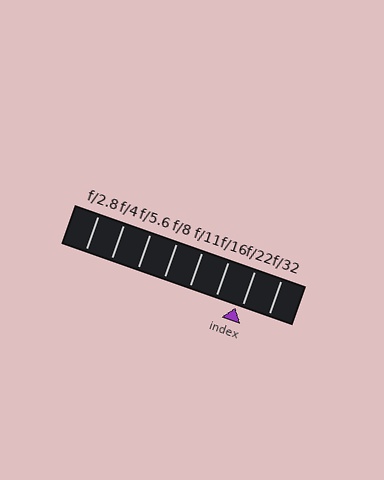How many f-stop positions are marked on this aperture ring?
There are 8 f-stop positions marked.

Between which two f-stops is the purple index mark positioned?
The index mark is between f/16 and f/22.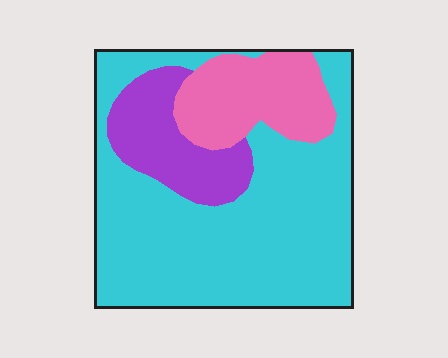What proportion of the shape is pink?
Pink takes up less than a quarter of the shape.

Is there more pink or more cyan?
Cyan.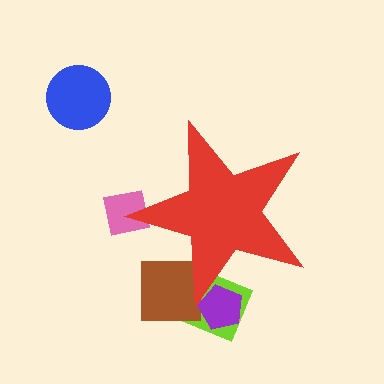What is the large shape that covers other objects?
A red star.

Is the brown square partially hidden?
Yes, the brown square is partially hidden behind the red star.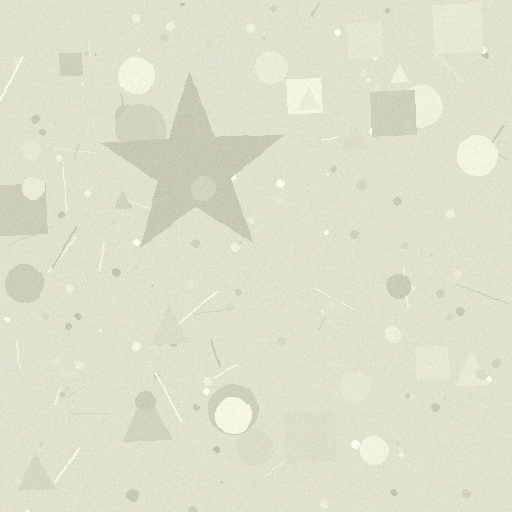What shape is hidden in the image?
A star is hidden in the image.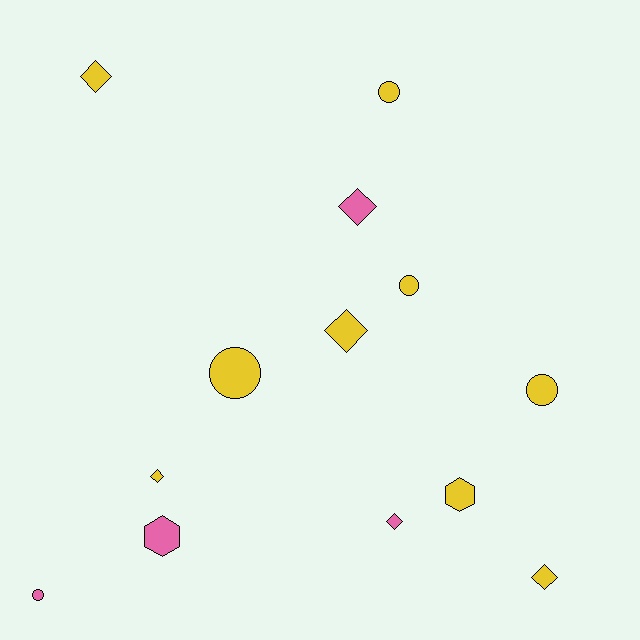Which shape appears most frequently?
Diamond, with 6 objects.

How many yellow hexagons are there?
There is 1 yellow hexagon.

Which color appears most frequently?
Yellow, with 9 objects.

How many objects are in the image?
There are 13 objects.